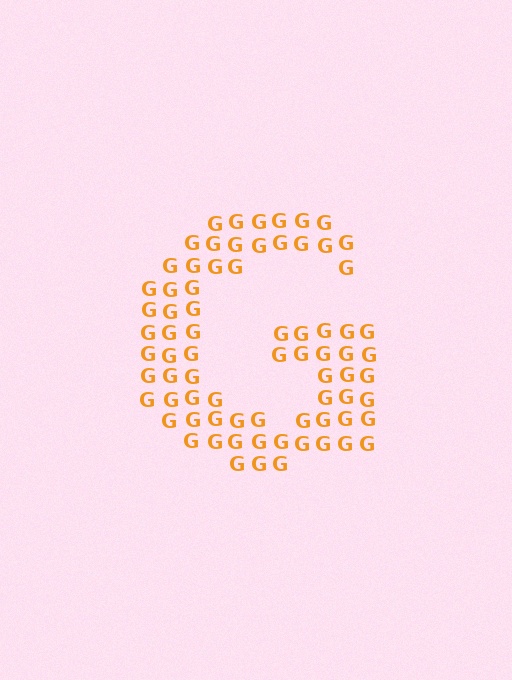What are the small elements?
The small elements are letter G's.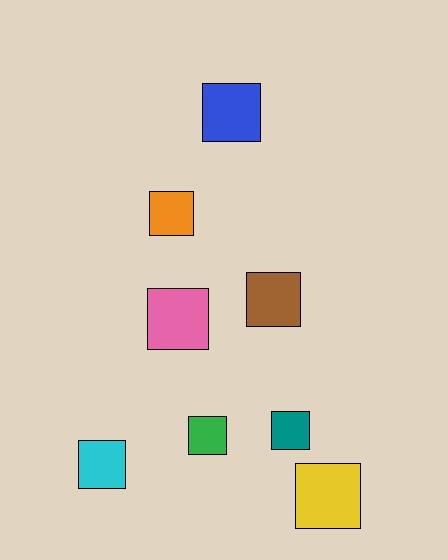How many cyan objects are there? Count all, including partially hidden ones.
There is 1 cyan object.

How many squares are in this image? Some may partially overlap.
There are 8 squares.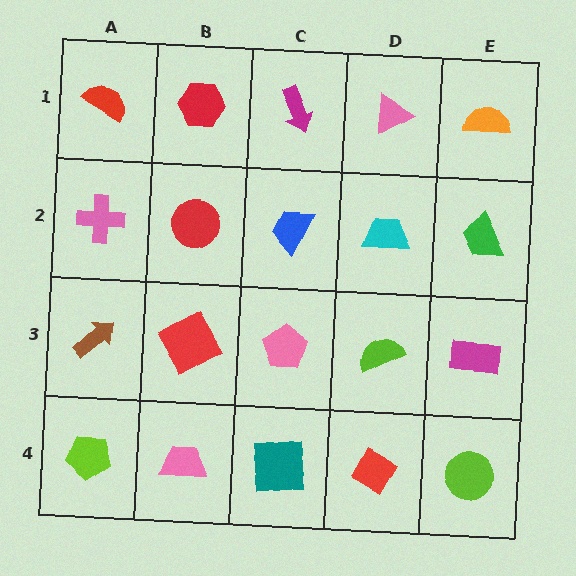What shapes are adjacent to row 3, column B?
A red circle (row 2, column B), a pink trapezoid (row 4, column B), a brown arrow (row 3, column A), a pink pentagon (row 3, column C).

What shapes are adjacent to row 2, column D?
A pink triangle (row 1, column D), a lime semicircle (row 3, column D), a blue trapezoid (row 2, column C), a green trapezoid (row 2, column E).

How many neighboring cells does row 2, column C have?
4.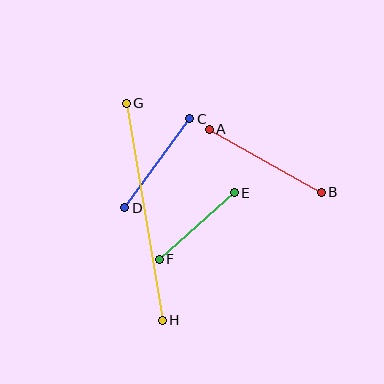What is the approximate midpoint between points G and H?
The midpoint is at approximately (144, 212) pixels.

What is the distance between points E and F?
The distance is approximately 100 pixels.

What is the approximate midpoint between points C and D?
The midpoint is at approximately (157, 163) pixels.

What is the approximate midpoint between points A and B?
The midpoint is at approximately (265, 161) pixels.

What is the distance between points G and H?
The distance is approximately 220 pixels.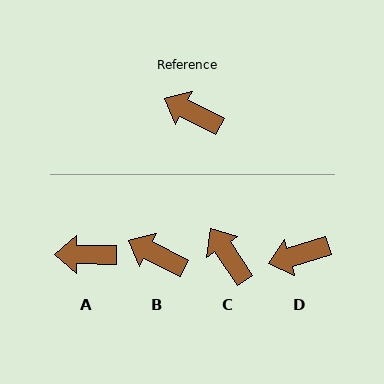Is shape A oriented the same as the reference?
No, it is off by about 27 degrees.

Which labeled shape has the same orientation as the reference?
B.